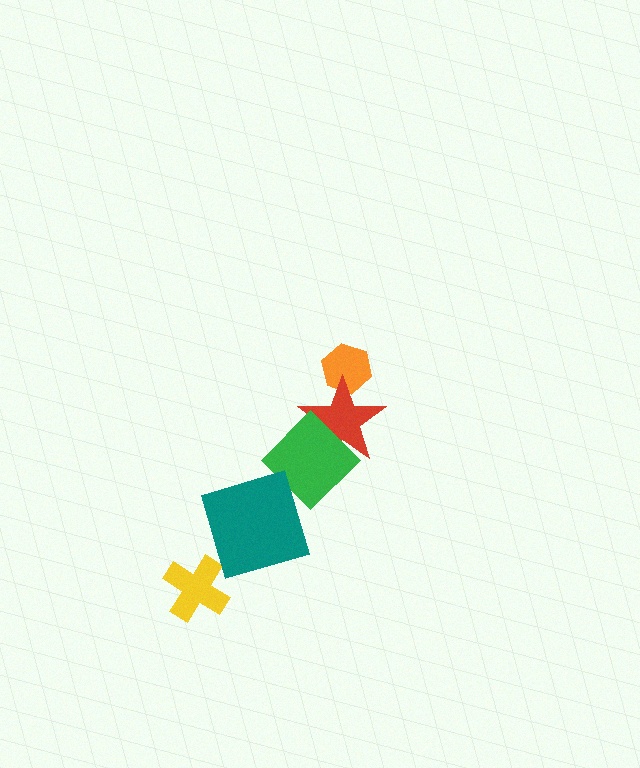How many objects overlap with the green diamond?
1 object overlaps with the green diamond.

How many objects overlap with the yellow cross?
0 objects overlap with the yellow cross.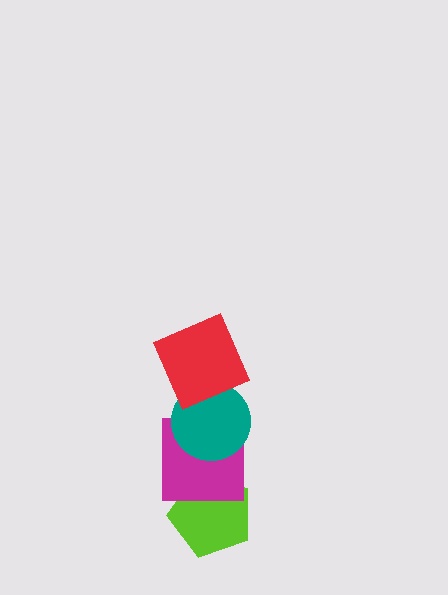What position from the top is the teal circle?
The teal circle is 2nd from the top.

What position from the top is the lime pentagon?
The lime pentagon is 4th from the top.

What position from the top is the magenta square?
The magenta square is 3rd from the top.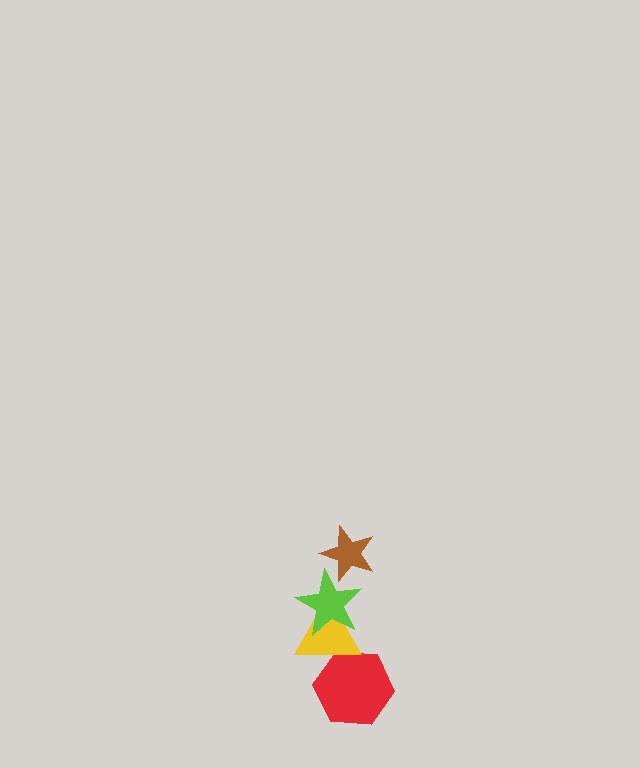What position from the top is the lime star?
The lime star is 2nd from the top.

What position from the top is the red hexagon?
The red hexagon is 4th from the top.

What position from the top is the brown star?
The brown star is 1st from the top.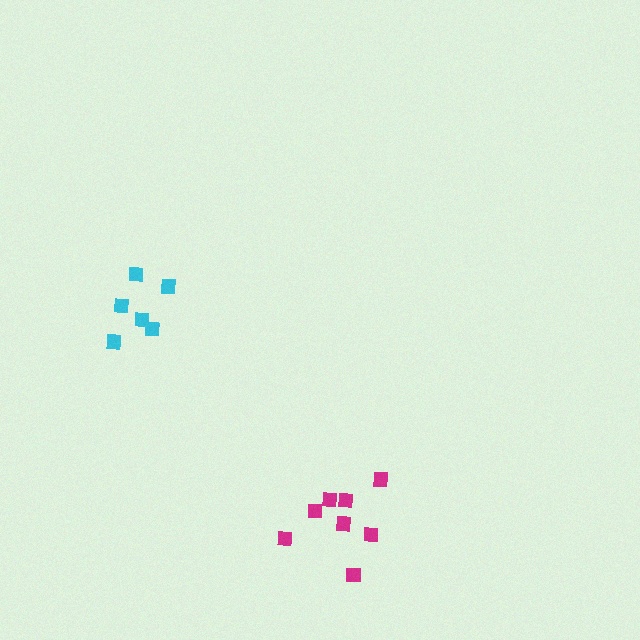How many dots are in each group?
Group 1: 6 dots, Group 2: 8 dots (14 total).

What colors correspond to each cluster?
The clusters are colored: cyan, magenta.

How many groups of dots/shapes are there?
There are 2 groups.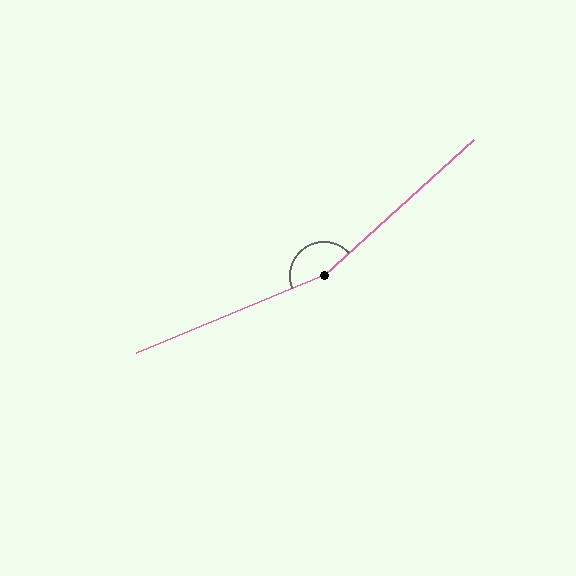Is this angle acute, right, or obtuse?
It is obtuse.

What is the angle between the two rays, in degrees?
Approximately 160 degrees.